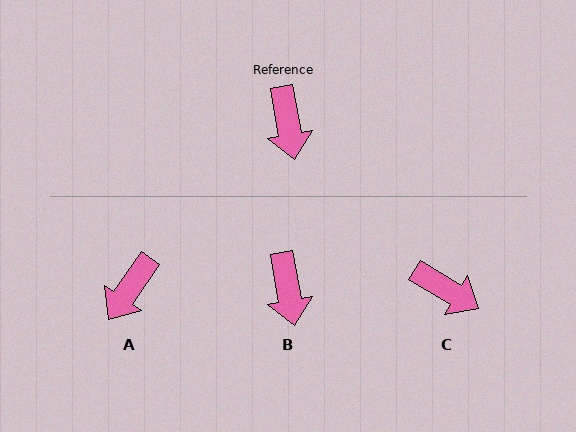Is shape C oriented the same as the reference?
No, it is off by about 49 degrees.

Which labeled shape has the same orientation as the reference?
B.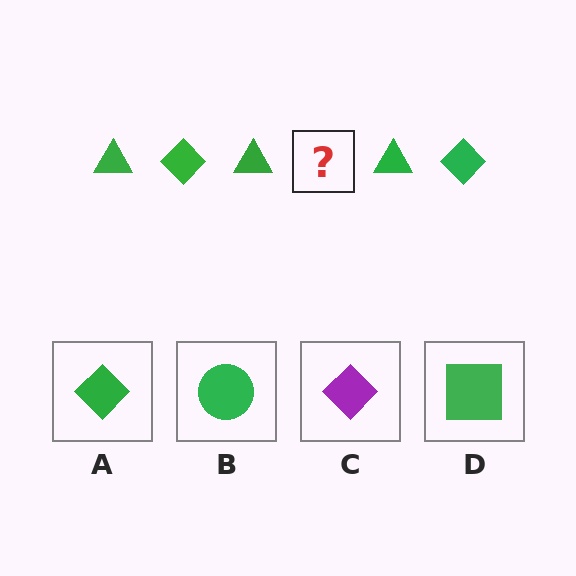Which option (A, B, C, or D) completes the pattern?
A.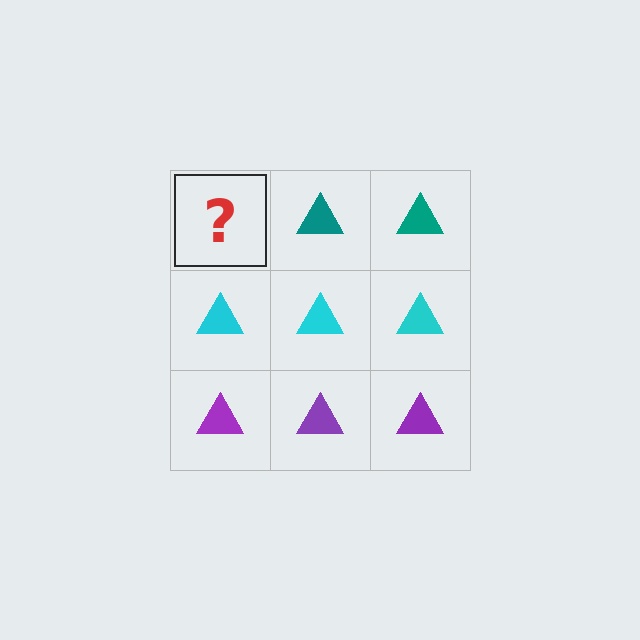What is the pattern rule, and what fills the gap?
The rule is that each row has a consistent color. The gap should be filled with a teal triangle.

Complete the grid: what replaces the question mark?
The question mark should be replaced with a teal triangle.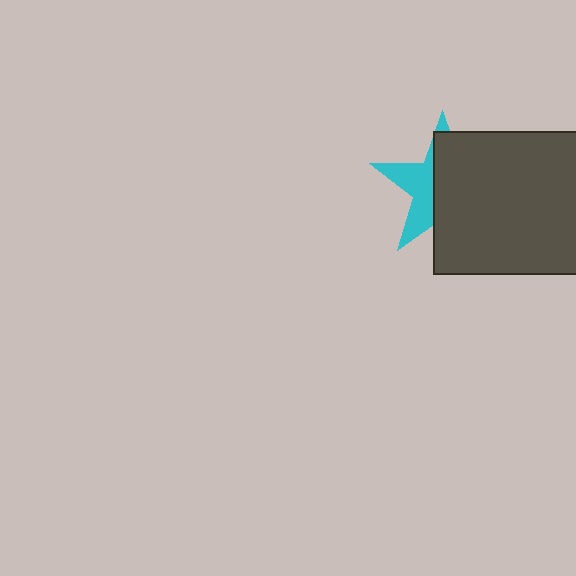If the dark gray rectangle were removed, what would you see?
You would see the complete cyan star.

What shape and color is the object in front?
The object in front is a dark gray rectangle.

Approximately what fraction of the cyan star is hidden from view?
Roughly 61% of the cyan star is hidden behind the dark gray rectangle.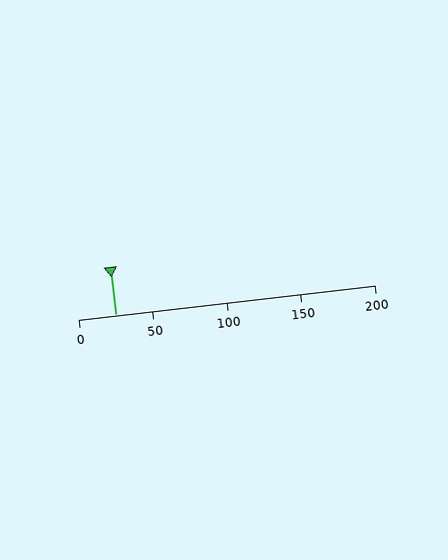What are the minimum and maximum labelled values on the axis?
The axis runs from 0 to 200.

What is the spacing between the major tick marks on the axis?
The major ticks are spaced 50 apart.